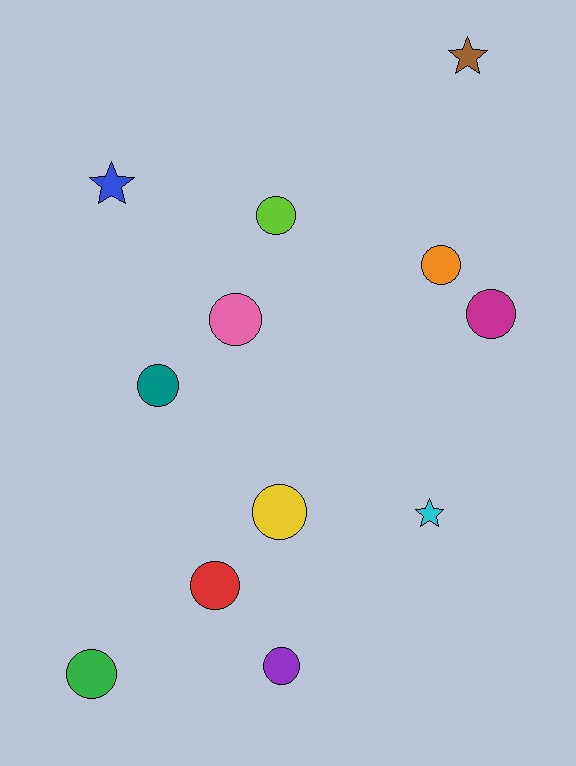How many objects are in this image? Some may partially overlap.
There are 12 objects.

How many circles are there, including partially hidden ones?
There are 9 circles.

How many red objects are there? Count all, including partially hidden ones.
There is 1 red object.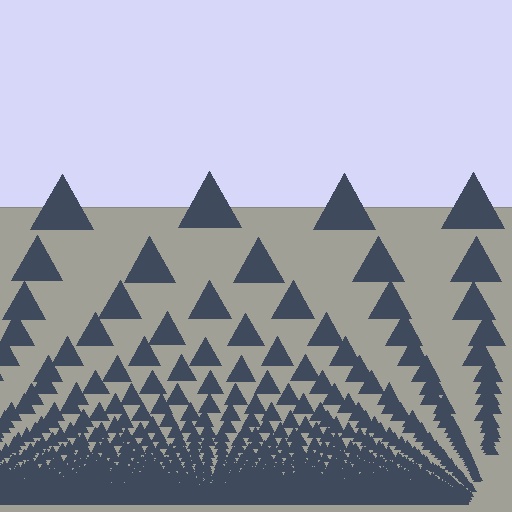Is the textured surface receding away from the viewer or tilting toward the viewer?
The surface appears to tilt toward the viewer. Texture elements get larger and sparser toward the top.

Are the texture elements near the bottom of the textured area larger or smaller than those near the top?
Smaller. The gradient is inverted — elements near the bottom are smaller and denser.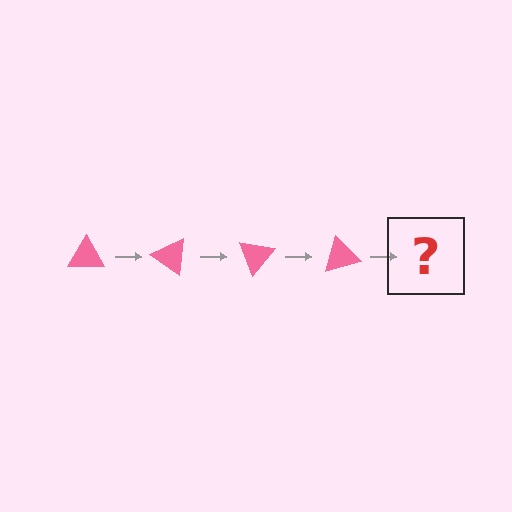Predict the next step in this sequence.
The next step is a pink triangle rotated 140 degrees.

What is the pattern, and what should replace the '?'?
The pattern is that the triangle rotates 35 degrees each step. The '?' should be a pink triangle rotated 140 degrees.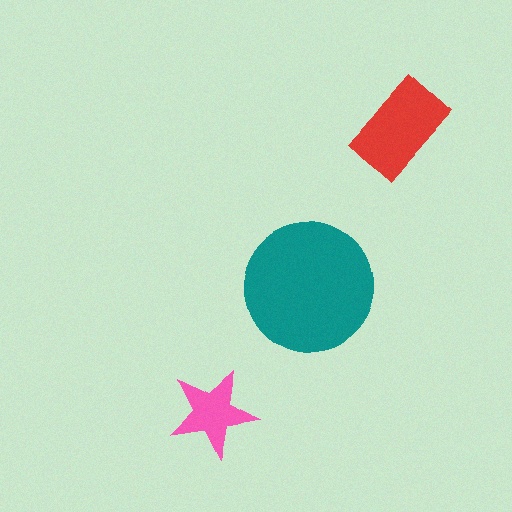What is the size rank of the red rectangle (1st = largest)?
2nd.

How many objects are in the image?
There are 3 objects in the image.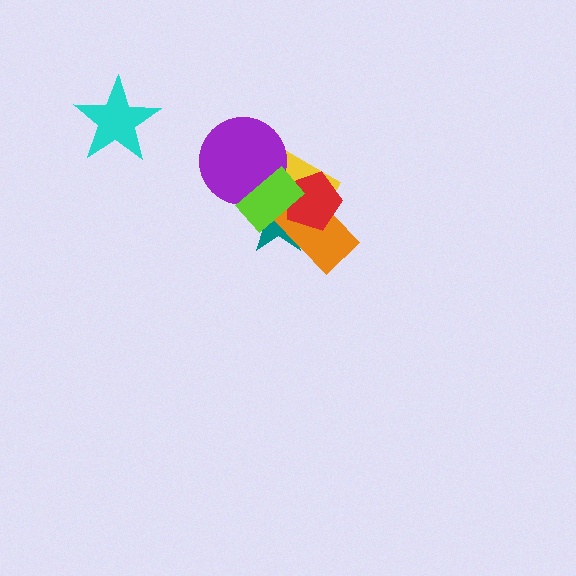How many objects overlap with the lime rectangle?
5 objects overlap with the lime rectangle.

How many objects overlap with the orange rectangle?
4 objects overlap with the orange rectangle.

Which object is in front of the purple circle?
The lime rectangle is in front of the purple circle.